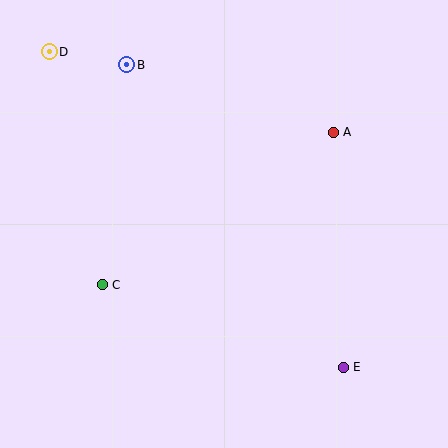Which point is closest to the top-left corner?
Point D is closest to the top-left corner.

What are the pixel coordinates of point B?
Point B is at (127, 65).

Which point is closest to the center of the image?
Point C at (102, 285) is closest to the center.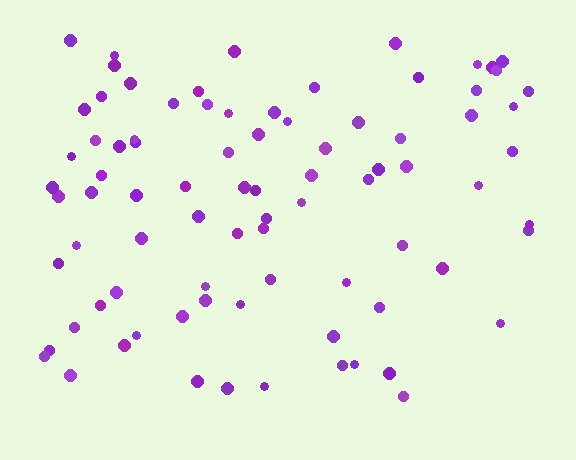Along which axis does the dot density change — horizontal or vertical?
Vertical.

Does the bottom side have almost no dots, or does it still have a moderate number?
Still a moderate number, just noticeably fewer than the top.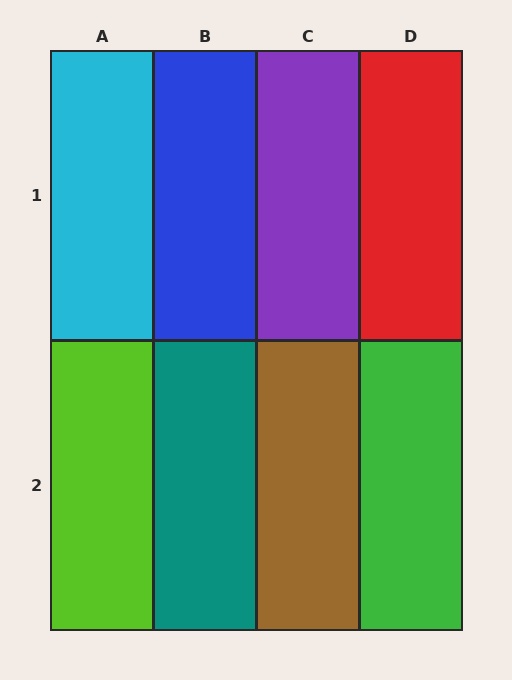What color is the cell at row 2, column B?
Teal.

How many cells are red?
1 cell is red.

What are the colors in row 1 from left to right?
Cyan, blue, purple, red.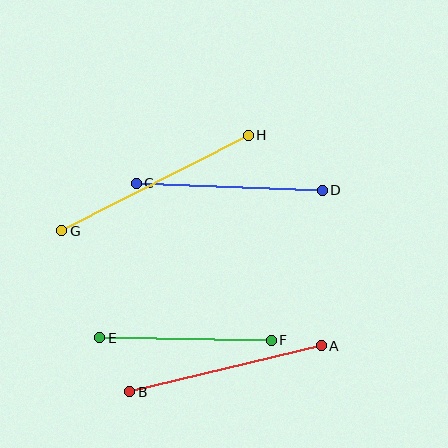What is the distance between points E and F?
The distance is approximately 172 pixels.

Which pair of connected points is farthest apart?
Points G and H are farthest apart.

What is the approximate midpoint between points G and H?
The midpoint is at approximately (155, 183) pixels.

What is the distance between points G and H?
The distance is approximately 210 pixels.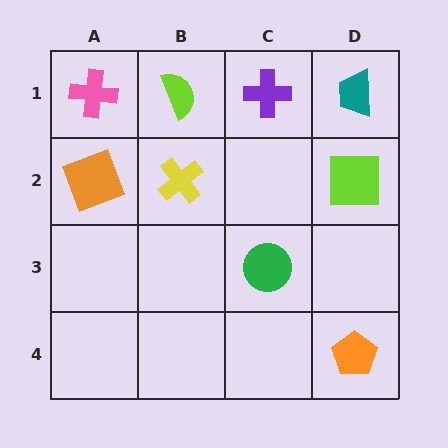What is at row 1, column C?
A purple cross.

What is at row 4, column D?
An orange pentagon.